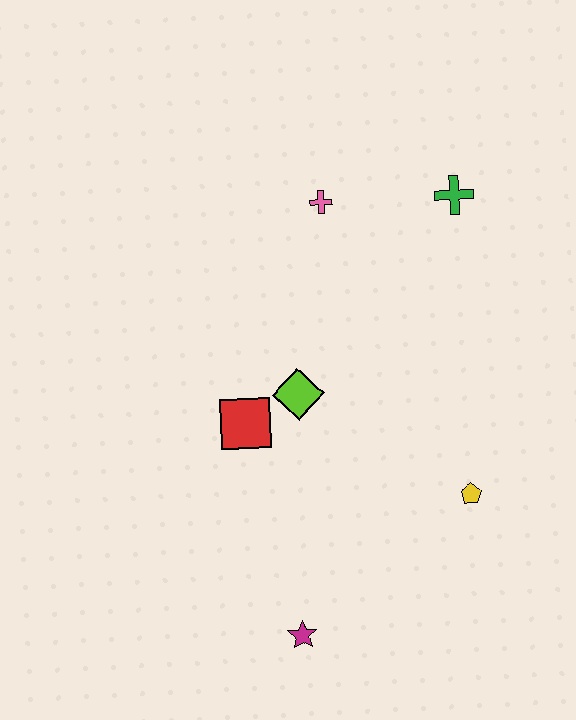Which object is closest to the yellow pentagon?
The lime diamond is closest to the yellow pentagon.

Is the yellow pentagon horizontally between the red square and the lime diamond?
No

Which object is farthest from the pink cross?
The magenta star is farthest from the pink cross.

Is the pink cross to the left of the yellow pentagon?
Yes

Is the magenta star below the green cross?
Yes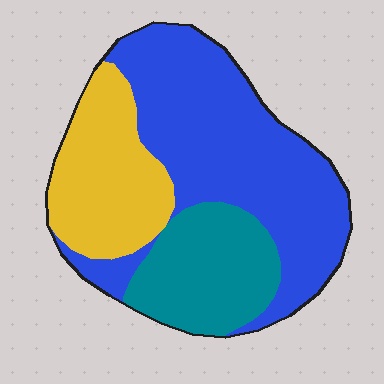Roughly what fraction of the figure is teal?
Teal covers around 25% of the figure.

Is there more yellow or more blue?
Blue.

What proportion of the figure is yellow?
Yellow covers roughly 25% of the figure.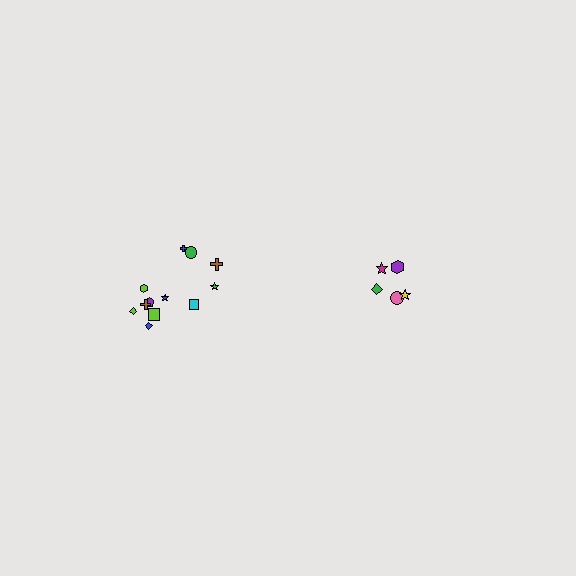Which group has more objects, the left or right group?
The left group.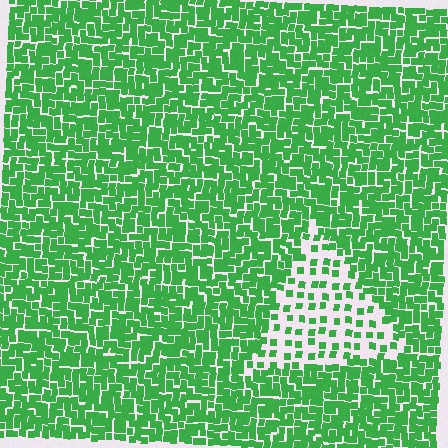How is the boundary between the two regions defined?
The boundary is defined by a change in element density (approximately 2.7x ratio). All elements are the same color, size, and shape.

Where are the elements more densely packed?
The elements are more densely packed outside the triangle boundary.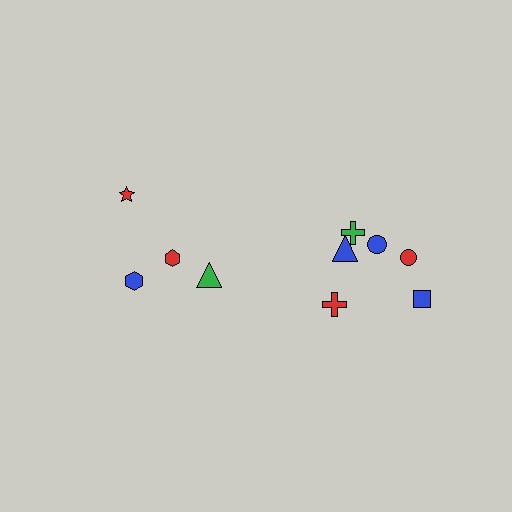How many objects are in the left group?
There are 4 objects.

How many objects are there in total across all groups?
There are 10 objects.